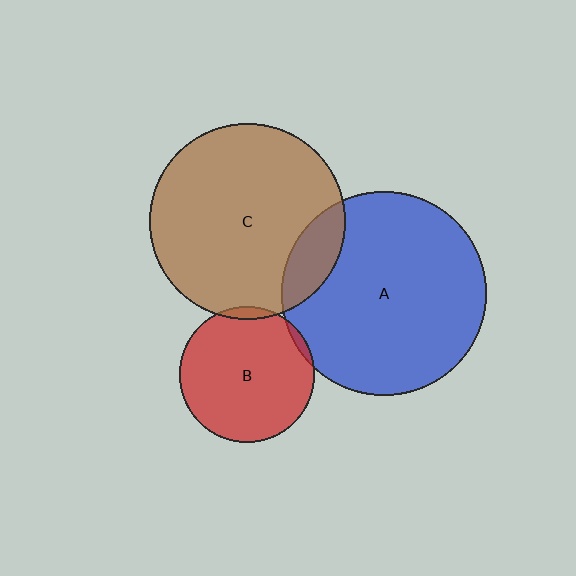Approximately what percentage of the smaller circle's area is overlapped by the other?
Approximately 5%.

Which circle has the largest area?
Circle A (blue).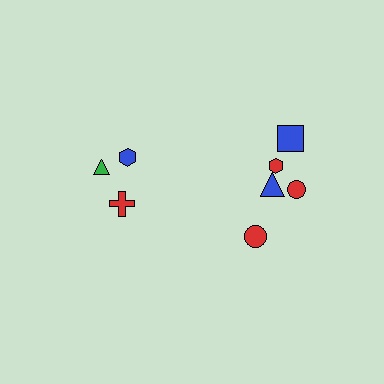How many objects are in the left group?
There are 3 objects.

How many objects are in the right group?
There are 5 objects.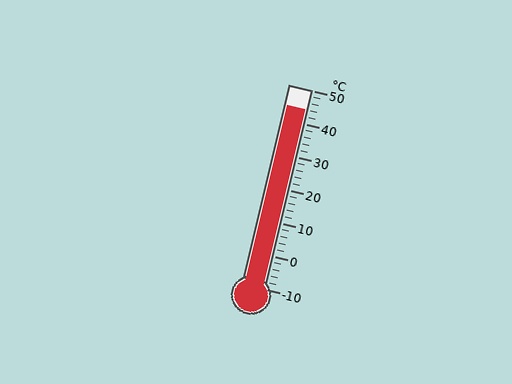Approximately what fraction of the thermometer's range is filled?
The thermometer is filled to approximately 90% of its range.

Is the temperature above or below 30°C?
The temperature is above 30°C.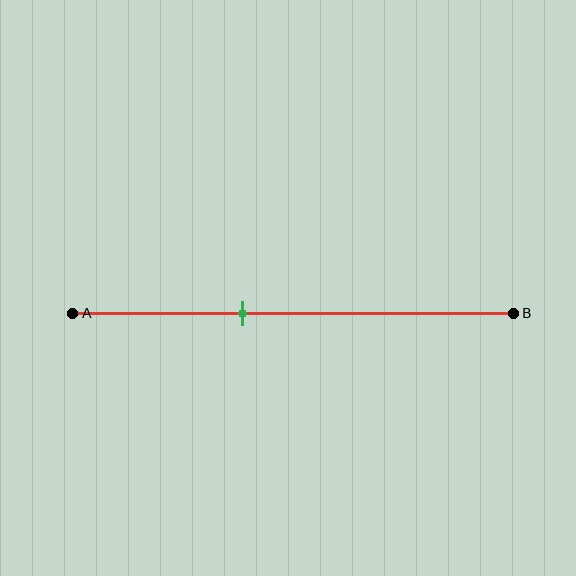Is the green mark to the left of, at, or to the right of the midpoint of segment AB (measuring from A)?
The green mark is to the left of the midpoint of segment AB.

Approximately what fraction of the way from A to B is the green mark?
The green mark is approximately 40% of the way from A to B.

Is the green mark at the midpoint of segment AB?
No, the mark is at about 40% from A, not at the 50% midpoint.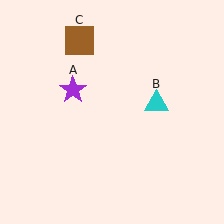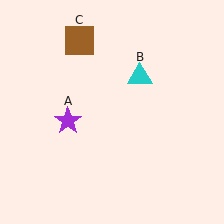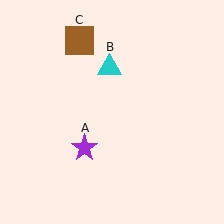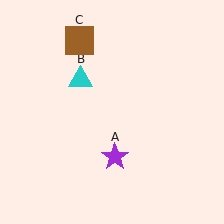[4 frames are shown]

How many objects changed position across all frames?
2 objects changed position: purple star (object A), cyan triangle (object B).